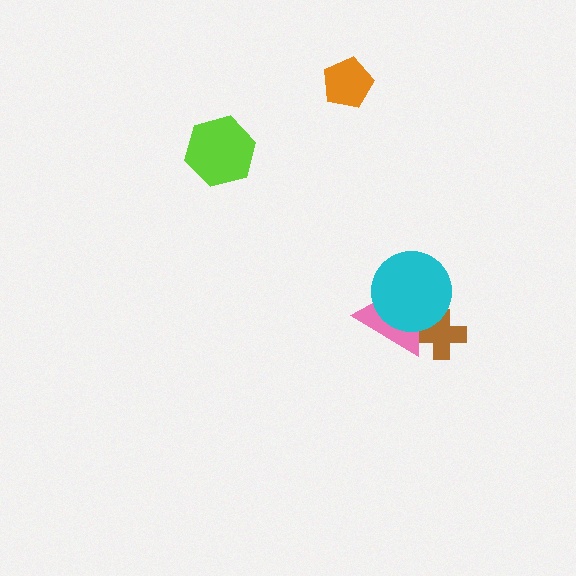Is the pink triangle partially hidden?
Yes, it is partially covered by another shape.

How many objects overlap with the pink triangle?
2 objects overlap with the pink triangle.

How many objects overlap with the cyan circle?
2 objects overlap with the cyan circle.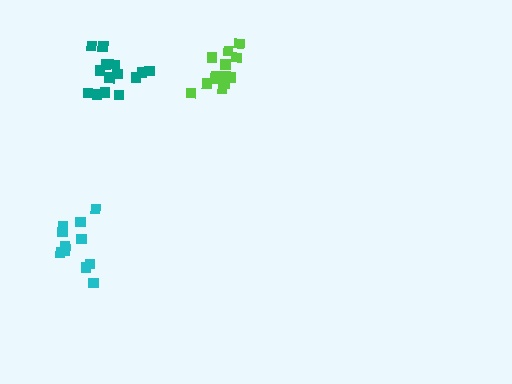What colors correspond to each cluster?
The clusters are colored: lime, teal, cyan.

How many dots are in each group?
Group 1: 13 dots, Group 2: 14 dots, Group 3: 12 dots (39 total).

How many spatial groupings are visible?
There are 3 spatial groupings.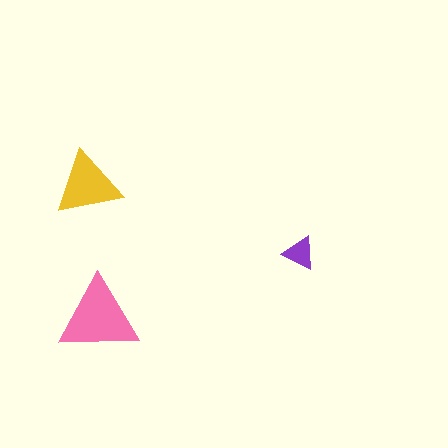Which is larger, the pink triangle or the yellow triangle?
The pink one.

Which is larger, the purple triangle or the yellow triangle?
The yellow one.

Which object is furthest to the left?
The yellow triangle is leftmost.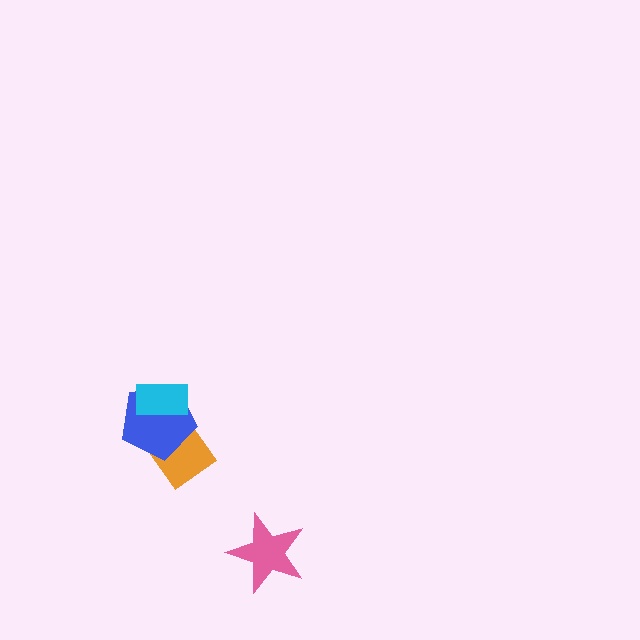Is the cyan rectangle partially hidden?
No, no other shape covers it.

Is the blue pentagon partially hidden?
Yes, it is partially covered by another shape.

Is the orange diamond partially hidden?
Yes, it is partially covered by another shape.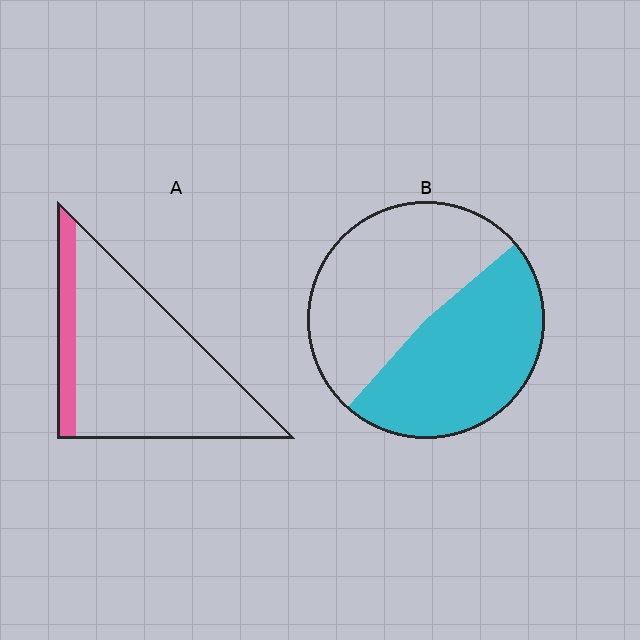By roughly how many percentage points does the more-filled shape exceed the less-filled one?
By roughly 35 percentage points (B over A).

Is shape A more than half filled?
No.